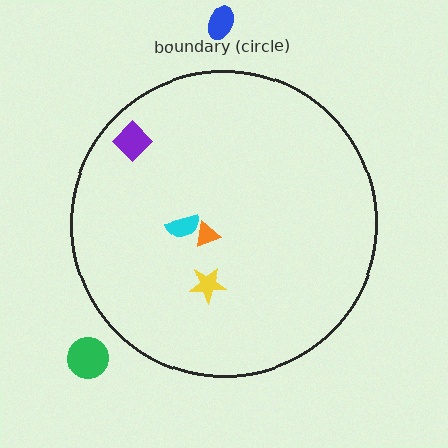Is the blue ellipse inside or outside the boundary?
Outside.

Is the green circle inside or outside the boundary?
Outside.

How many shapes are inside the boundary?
4 inside, 2 outside.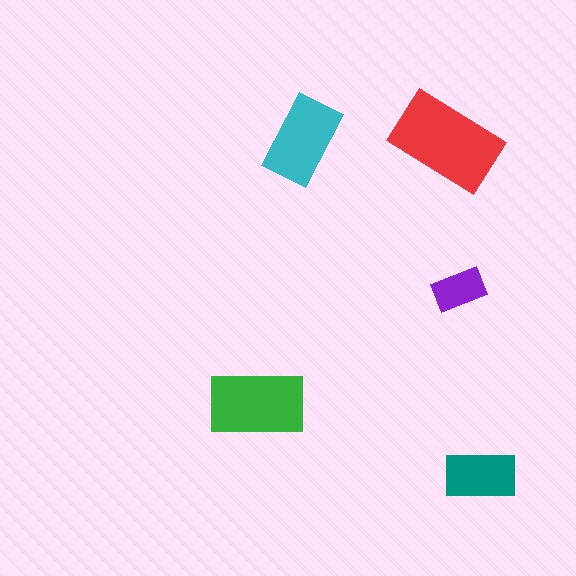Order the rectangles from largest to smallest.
the red one, the green one, the cyan one, the teal one, the purple one.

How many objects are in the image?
There are 5 objects in the image.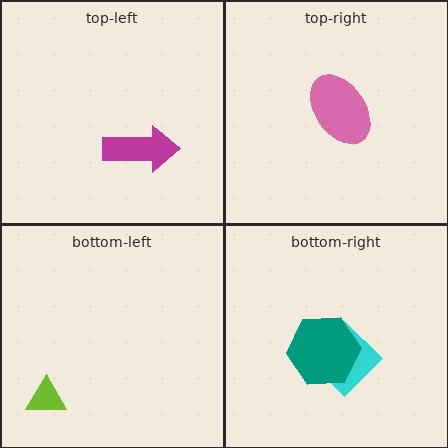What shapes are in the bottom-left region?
The lime triangle.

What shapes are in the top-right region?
The pink ellipse.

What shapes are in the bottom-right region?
The cyan diamond, the teal hexagon.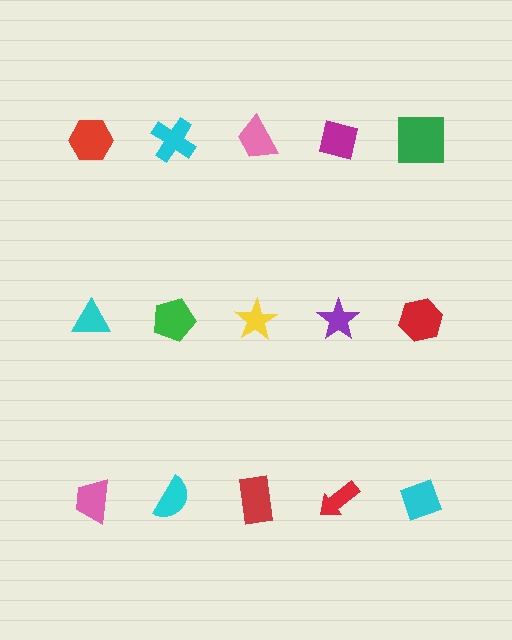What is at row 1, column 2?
A cyan cross.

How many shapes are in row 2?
5 shapes.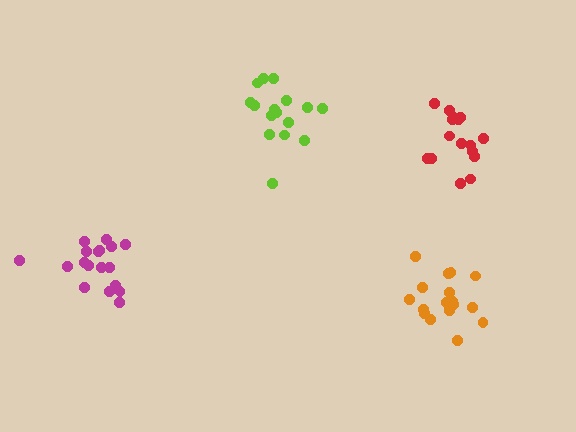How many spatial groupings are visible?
There are 4 spatial groupings.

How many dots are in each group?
Group 1: 18 dots, Group 2: 16 dots, Group 3: 16 dots, Group 4: 18 dots (68 total).